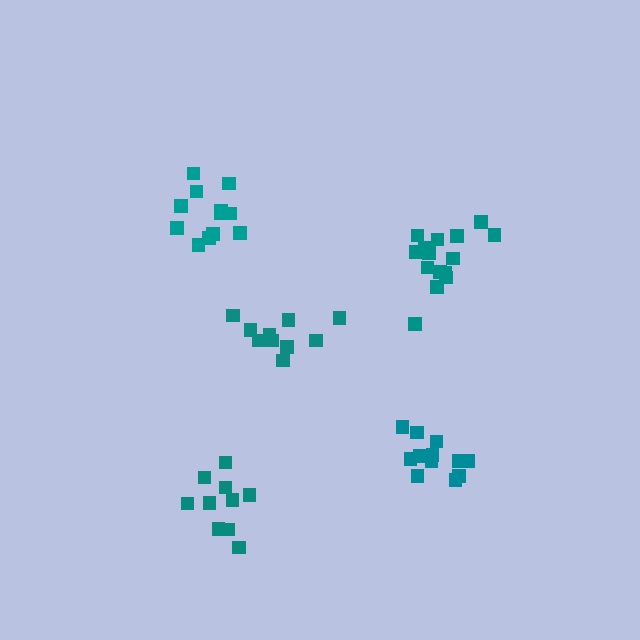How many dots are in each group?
Group 1: 12 dots, Group 2: 10 dots, Group 3: 15 dots, Group 4: 10 dots, Group 5: 12 dots (59 total).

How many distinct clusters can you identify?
There are 5 distinct clusters.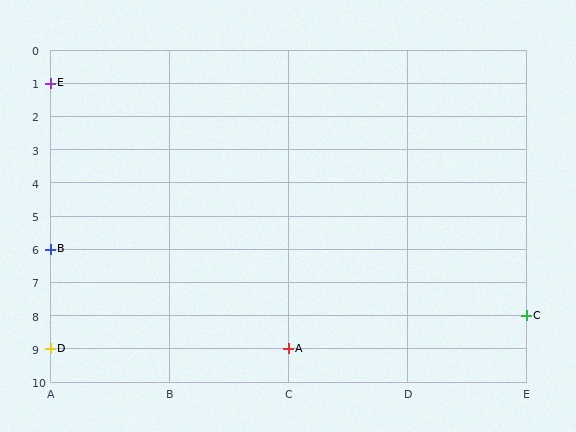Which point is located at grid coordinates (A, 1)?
Point E is at (A, 1).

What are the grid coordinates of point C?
Point C is at grid coordinates (E, 8).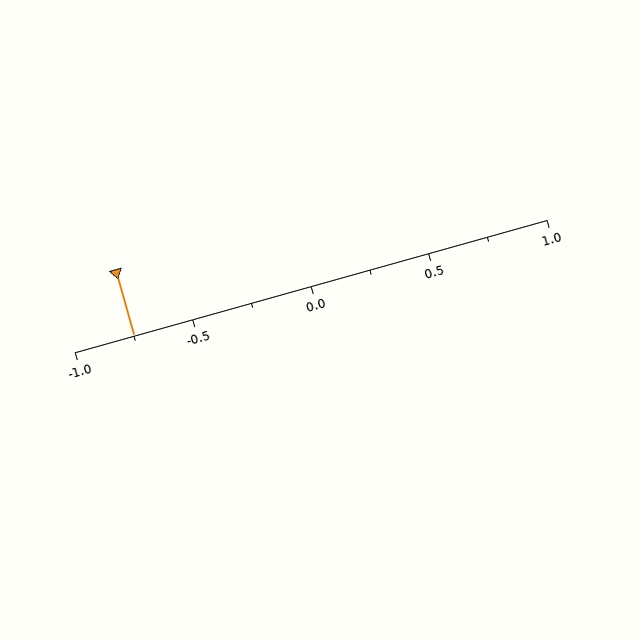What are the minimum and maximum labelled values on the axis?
The axis runs from -1.0 to 1.0.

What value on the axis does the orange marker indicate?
The marker indicates approximately -0.75.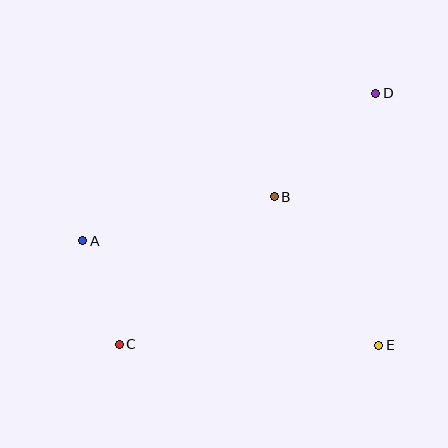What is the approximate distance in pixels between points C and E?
The distance between C and E is approximately 259 pixels.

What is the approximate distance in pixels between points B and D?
The distance between B and D is approximately 145 pixels.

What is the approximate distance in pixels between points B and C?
The distance between B and C is approximately 214 pixels.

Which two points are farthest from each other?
Points C and D are farthest from each other.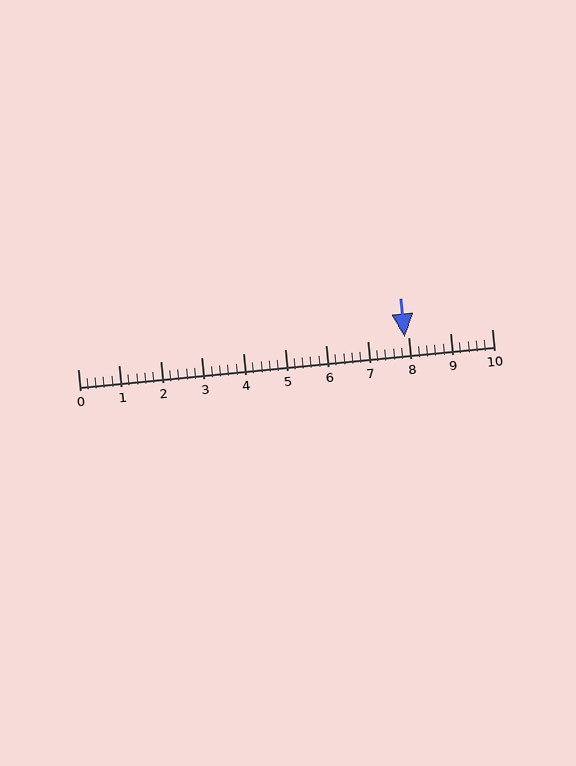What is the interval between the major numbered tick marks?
The major tick marks are spaced 1 units apart.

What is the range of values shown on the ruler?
The ruler shows values from 0 to 10.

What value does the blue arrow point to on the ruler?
The blue arrow points to approximately 7.9.